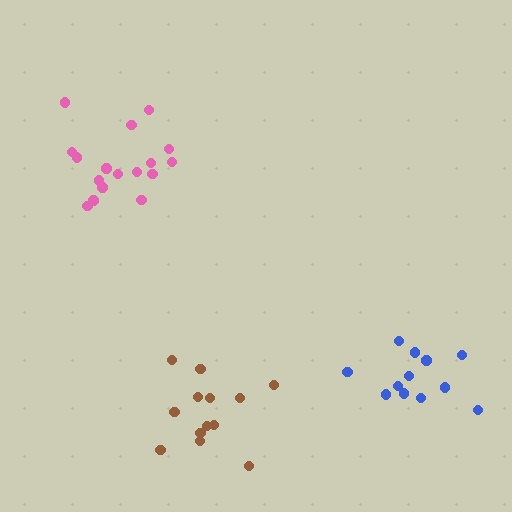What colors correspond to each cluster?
The clusters are colored: pink, brown, blue.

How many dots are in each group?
Group 1: 17 dots, Group 2: 13 dots, Group 3: 12 dots (42 total).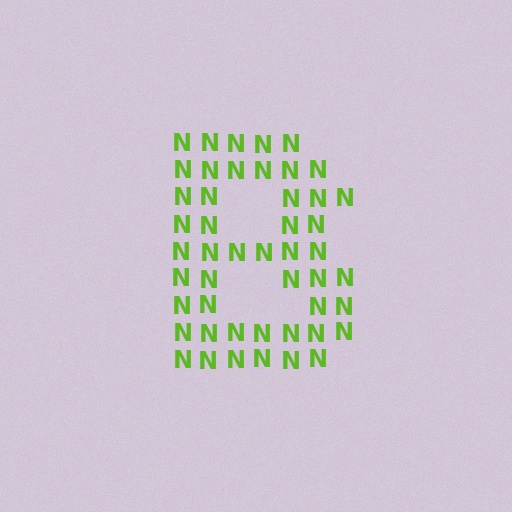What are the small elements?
The small elements are letter N's.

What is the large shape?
The large shape is the letter B.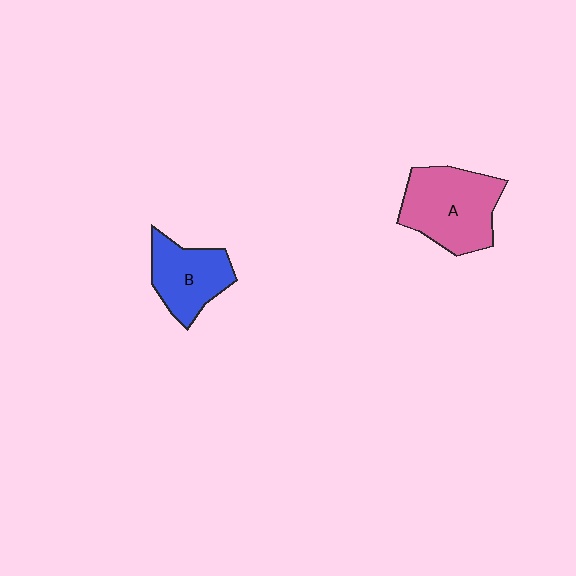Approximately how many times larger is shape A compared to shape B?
Approximately 1.4 times.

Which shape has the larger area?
Shape A (pink).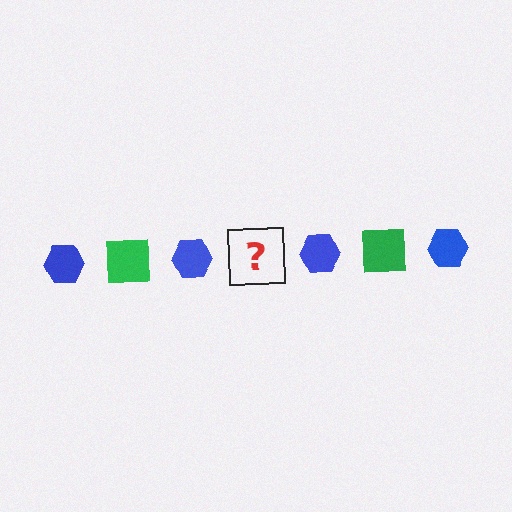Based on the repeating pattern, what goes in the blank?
The blank should be a green square.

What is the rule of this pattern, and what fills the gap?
The rule is that the pattern alternates between blue hexagon and green square. The gap should be filled with a green square.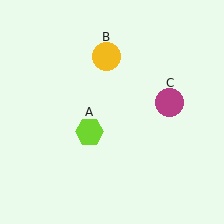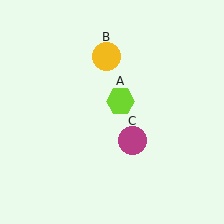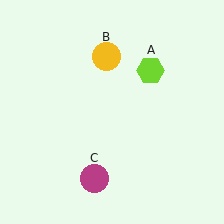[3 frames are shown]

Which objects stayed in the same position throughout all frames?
Yellow circle (object B) remained stationary.